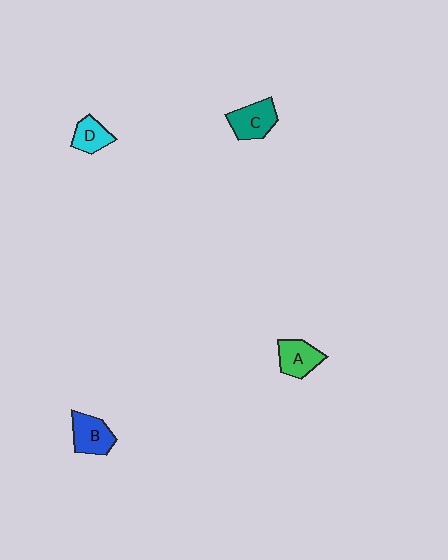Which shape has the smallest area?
Shape D (cyan).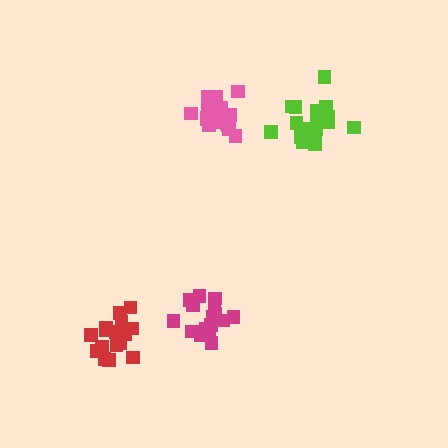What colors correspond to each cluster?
The clusters are colored: pink, lime, magenta, red.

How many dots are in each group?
Group 1: 19 dots, Group 2: 19 dots, Group 3: 16 dots, Group 4: 17 dots (71 total).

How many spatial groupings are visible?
There are 4 spatial groupings.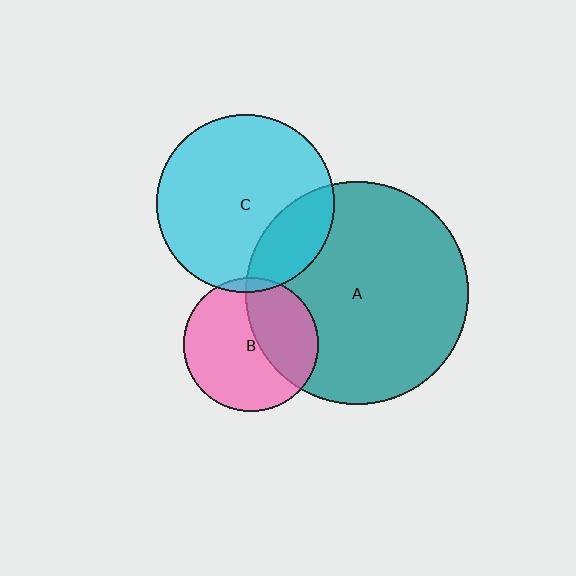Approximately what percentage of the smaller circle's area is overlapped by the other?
Approximately 40%.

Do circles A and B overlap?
Yes.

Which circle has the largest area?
Circle A (teal).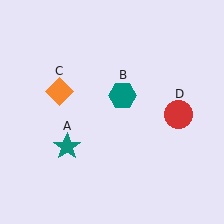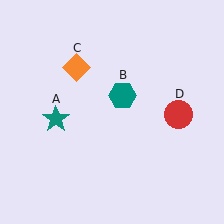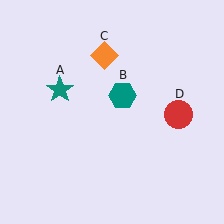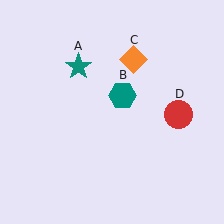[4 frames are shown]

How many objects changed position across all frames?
2 objects changed position: teal star (object A), orange diamond (object C).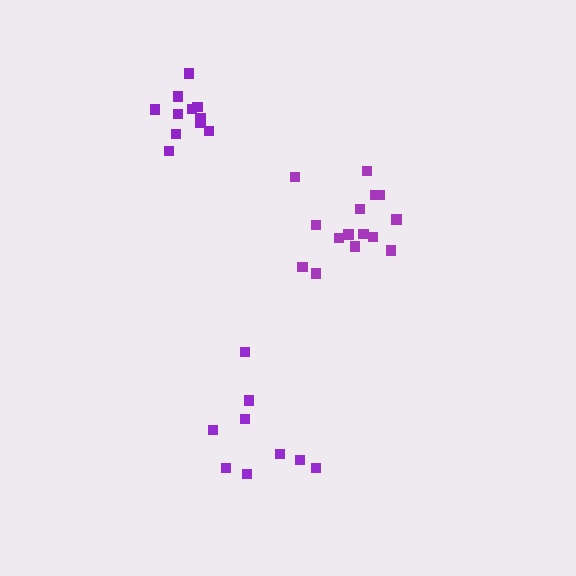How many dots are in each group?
Group 1: 15 dots, Group 2: 9 dots, Group 3: 11 dots (35 total).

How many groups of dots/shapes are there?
There are 3 groups.